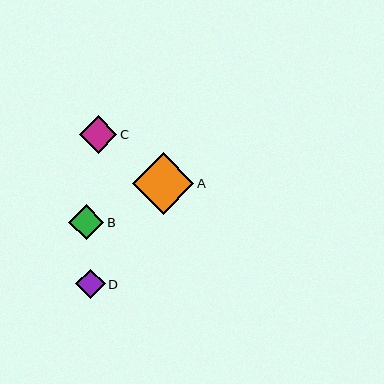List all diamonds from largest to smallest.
From largest to smallest: A, C, B, D.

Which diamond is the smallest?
Diamond D is the smallest with a size of approximately 30 pixels.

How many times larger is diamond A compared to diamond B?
Diamond A is approximately 1.8 times the size of diamond B.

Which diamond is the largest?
Diamond A is the largest with a size of approximately 62 pixels.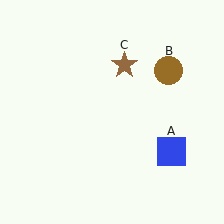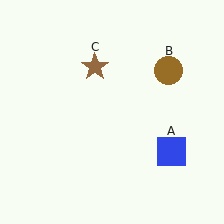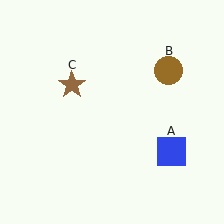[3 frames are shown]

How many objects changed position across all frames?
1 object changed position: brown star (object C).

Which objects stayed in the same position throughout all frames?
Blue square (object A) and brown circle (object B) remained stationary.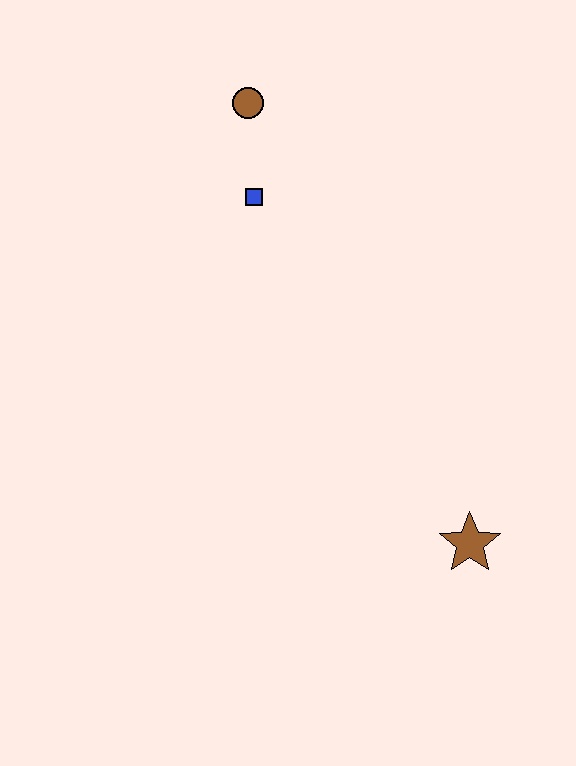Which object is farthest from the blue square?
The brown star is farthest from the blue square.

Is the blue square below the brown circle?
Yes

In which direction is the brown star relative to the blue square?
The brown star is below the blue square.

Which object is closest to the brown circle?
The blue square is closest to the brown circle.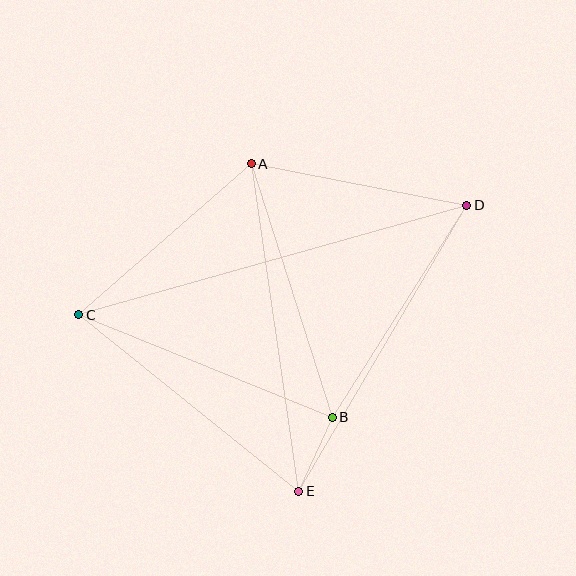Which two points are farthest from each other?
Points C and D are farthest from each other.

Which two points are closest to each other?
Points B and E are closest to each other.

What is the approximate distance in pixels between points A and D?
The distance between A and D is approximately 219 pixels.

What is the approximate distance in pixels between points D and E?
The distance between D and E is approximately 332 pixels.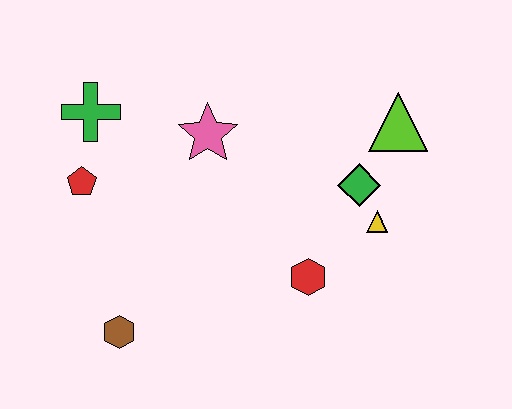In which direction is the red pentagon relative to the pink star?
The red pentagon is to the left of the pink star.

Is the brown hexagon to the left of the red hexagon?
Yes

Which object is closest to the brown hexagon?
The red pentagon is closest to the brown hexagon.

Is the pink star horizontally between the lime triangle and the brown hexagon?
Yes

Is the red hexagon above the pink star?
No